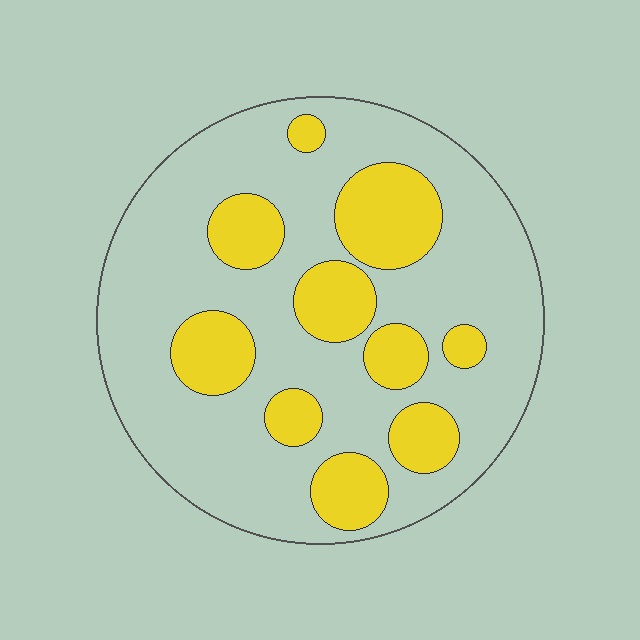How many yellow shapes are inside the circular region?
10.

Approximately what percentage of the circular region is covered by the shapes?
Approximately 25%.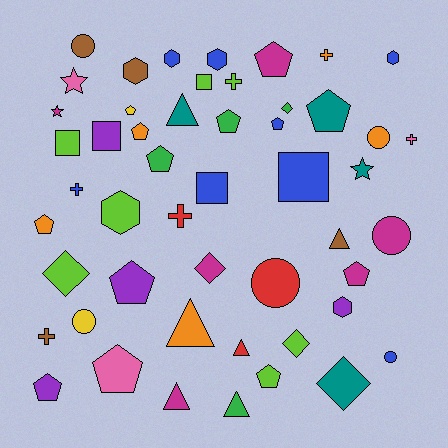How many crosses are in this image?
There are 6 crosses.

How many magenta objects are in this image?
There are 6 magenta objects.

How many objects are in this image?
There are 50 objects.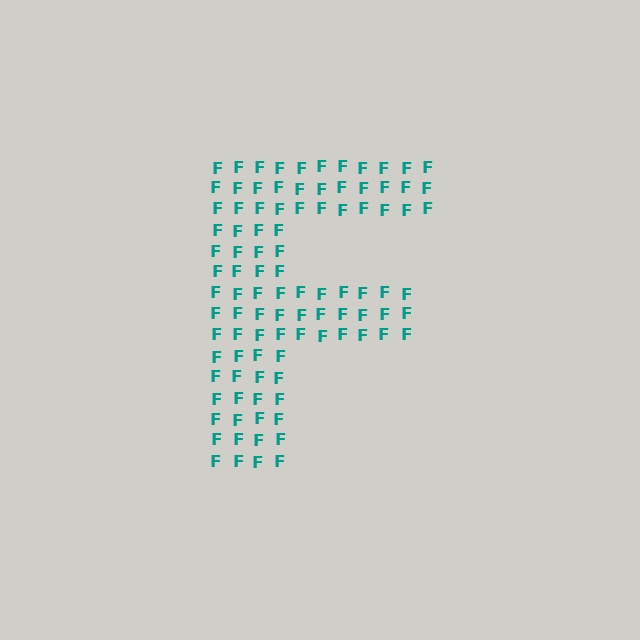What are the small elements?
The small elements are letter F's.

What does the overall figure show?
The overall figure shows the letter F.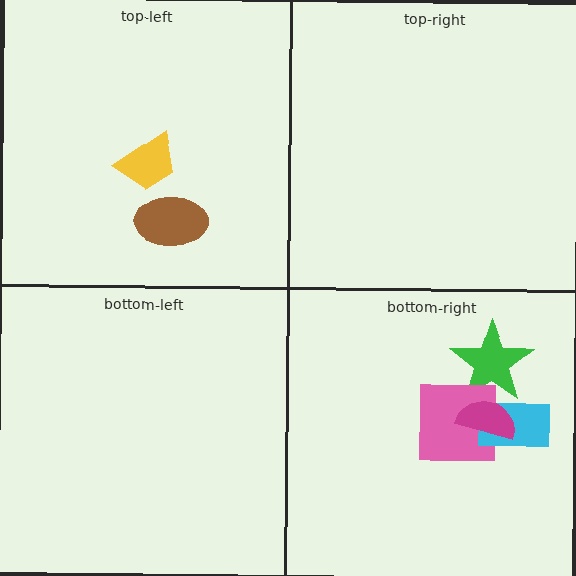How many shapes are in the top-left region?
2.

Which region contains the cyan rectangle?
The bottom-right region.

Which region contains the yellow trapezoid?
The top-left region.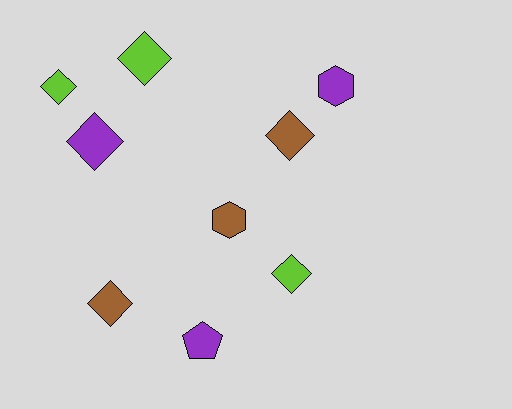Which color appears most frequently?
Lime, with 3 objects.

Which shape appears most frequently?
Diamond, with 6 objects.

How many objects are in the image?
There are 9 objects.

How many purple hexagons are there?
There is 1 purple hexagon.